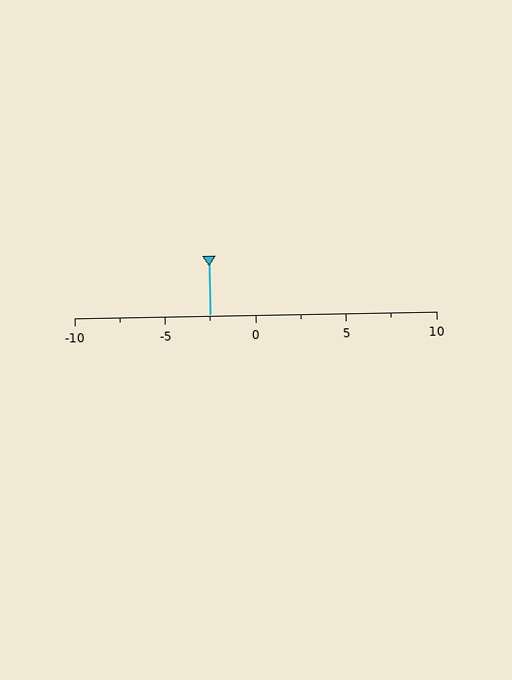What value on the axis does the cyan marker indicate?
The marker indicates approximately -2.5.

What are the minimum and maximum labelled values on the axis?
The axis runs from -10 to 10.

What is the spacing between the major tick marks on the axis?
The major ticks are spaced 5 apart.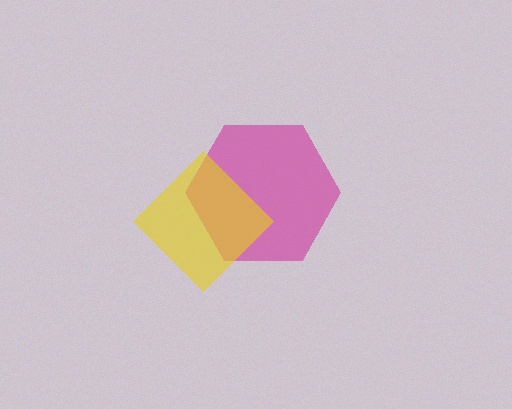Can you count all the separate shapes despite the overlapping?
Yes, there are 2 separate shapes.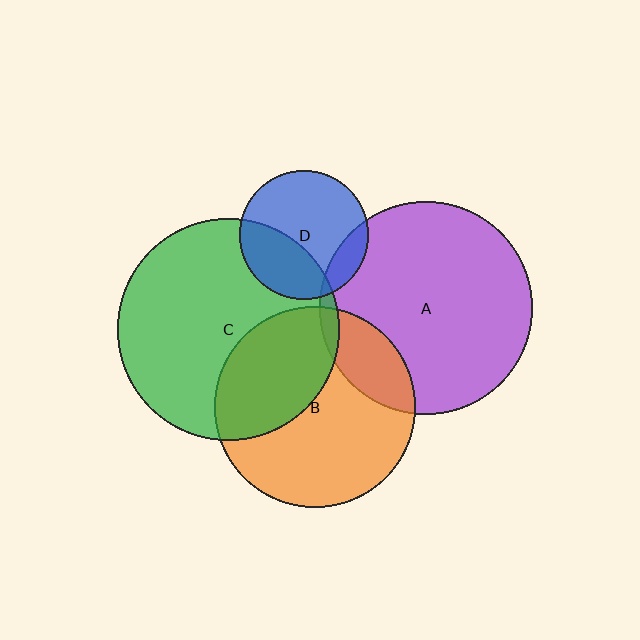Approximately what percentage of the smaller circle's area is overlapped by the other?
Approximately 35%.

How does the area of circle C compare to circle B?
Approximately 1.2 times.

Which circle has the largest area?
Circle C (green).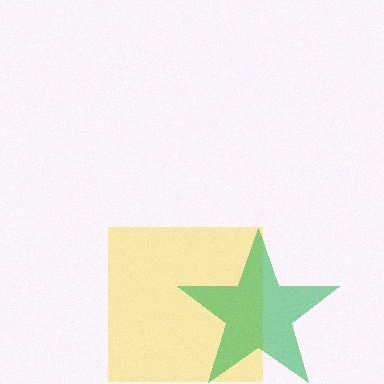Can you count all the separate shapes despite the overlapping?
Yes, there are 2 separate shapes.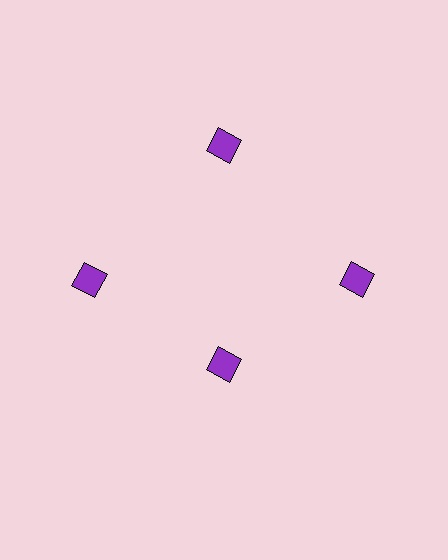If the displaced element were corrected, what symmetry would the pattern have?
It would have 4-fold rotational symmetry — the pattern would map onto itself every 90 degrees.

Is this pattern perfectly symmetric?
No. The 4 purple diamonds are arranged in a ring, but one element near the 6 o'clock position is pulled inward toward the center, breaking the 4-fold rotational symmetry.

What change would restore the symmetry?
The symmetry would be restored by moving it outward, back onto the ring so that all 4 diamonds sit at equal angles and equal distance from the center.